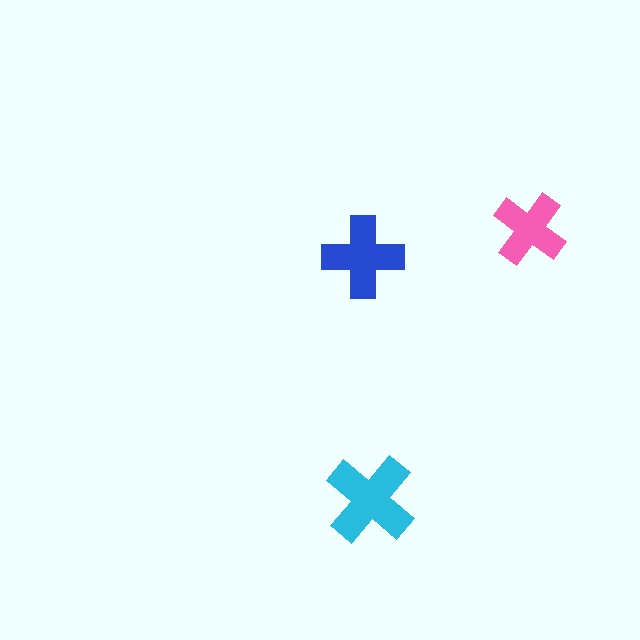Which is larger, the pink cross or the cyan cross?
The cyan one.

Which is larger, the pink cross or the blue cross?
The blue one.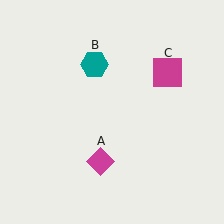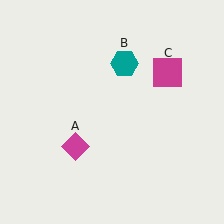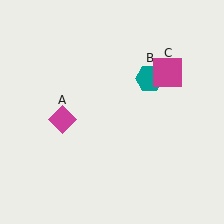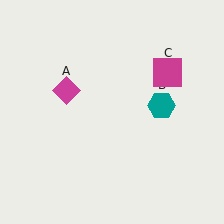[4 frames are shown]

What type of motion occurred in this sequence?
The magenta diamond (object A), teal hexagon (object B) rotated clockwise around the center of the scene.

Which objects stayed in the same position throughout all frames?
Magenta square (object C) remained stationary.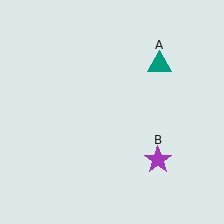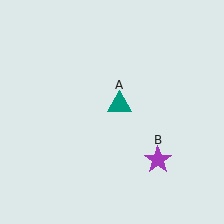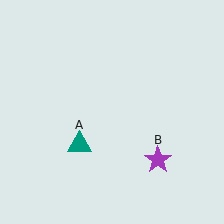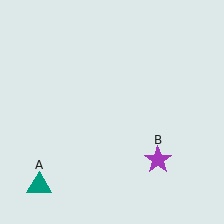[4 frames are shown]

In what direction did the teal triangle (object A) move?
The teal triangle (object A) moved down and to the left.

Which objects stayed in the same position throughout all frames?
Purple star (object B) remained stationary.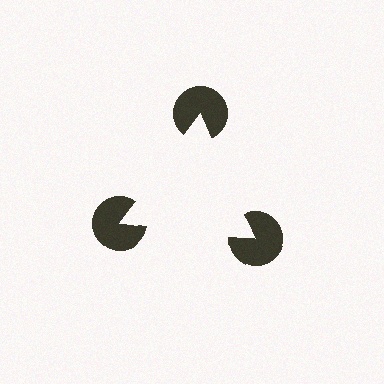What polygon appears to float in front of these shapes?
An illusory triangle — its edges are inferred from the aligned wedge cuts in the pac-man discs, not physically drawn.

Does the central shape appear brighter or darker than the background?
It typically appears slightly brighter than the background, even though no actual brightness change is drawn.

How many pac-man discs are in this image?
There are 3 — one at each vertex of the illusory triangle.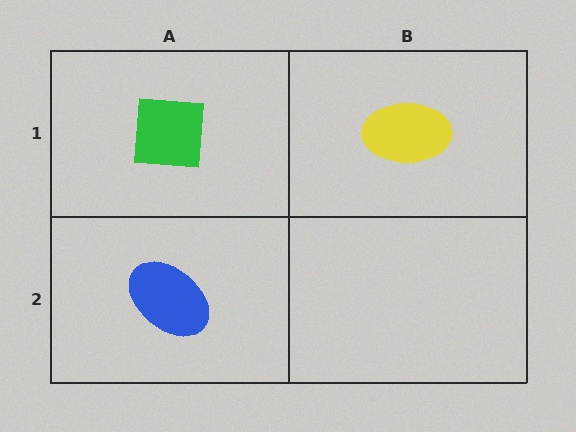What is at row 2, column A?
A blue ellipse.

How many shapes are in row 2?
1 shape.